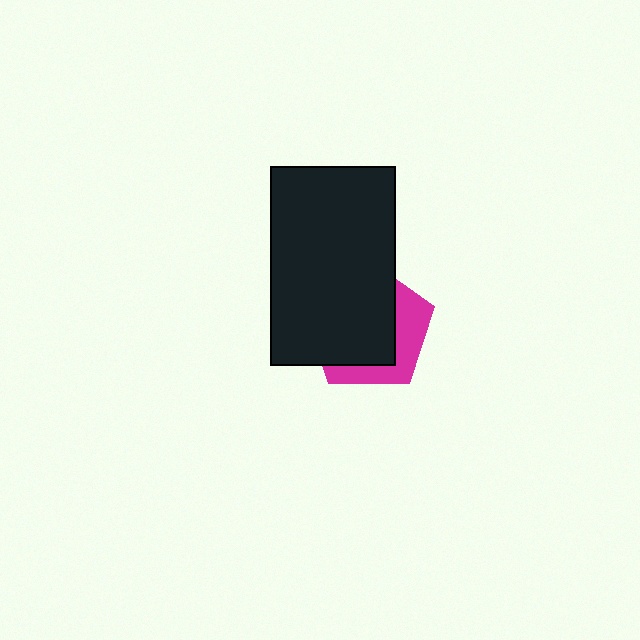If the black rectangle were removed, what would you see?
You would see the complete magenta pentagon.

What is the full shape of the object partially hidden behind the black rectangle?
The partially hidden object is a magenta pentagon.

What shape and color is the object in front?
The object in front is a black rectangle.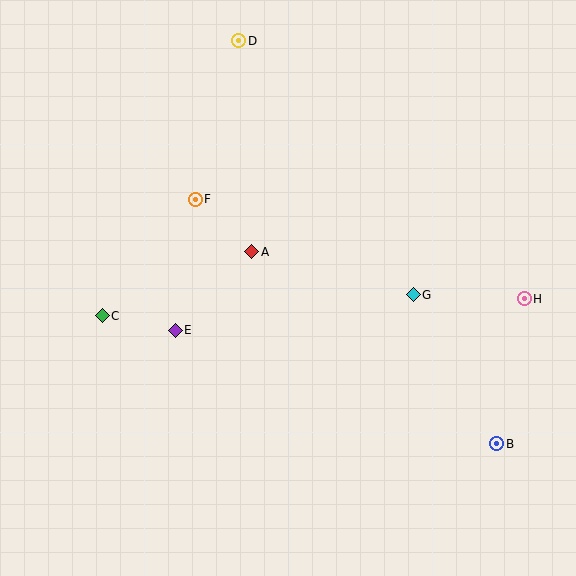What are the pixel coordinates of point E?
Point E is at (175, 330).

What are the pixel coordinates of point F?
Point F is at (195, 199).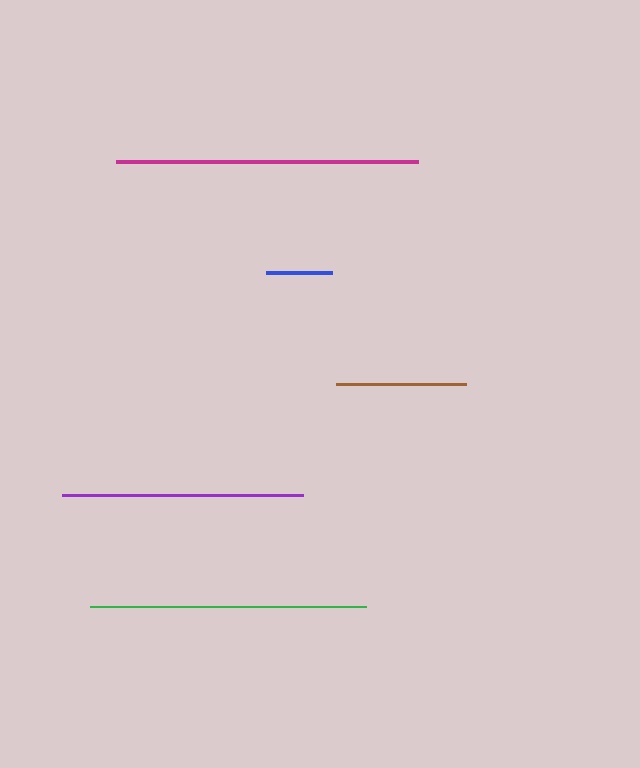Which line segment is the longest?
The magenta line is the longest at approximately 302 pixels.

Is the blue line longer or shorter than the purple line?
The purple line is longer than the blue line.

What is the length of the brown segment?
The brown segment is approximately 130 pixels long.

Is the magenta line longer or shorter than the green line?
The magenta line is longer than the green line.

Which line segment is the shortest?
The blue line is the shortest at approximately 66 pixels.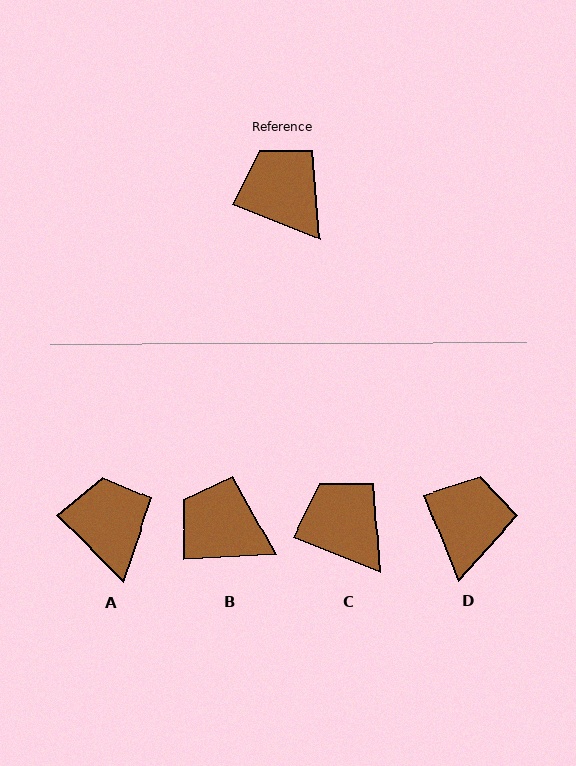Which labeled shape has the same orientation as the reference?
C.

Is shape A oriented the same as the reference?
No, it is off by about 24 degrees.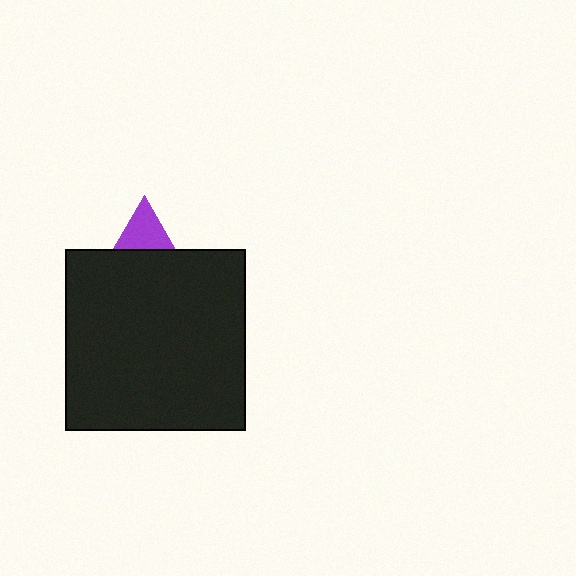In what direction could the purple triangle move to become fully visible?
The purple triangle could move up. That would shift it out from behind the black square entirely.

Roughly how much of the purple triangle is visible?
A small part of it is visible (roughly 32%).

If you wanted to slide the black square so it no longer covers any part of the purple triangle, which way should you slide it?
Slide it down — that is the most direct way to separate the two shapes.